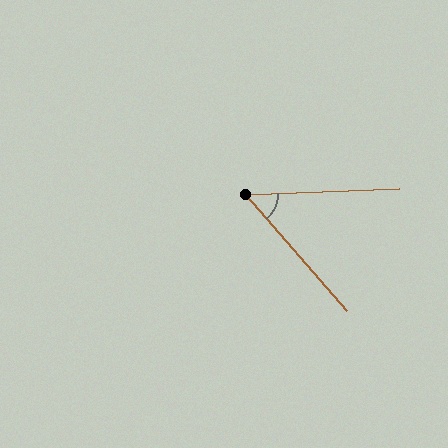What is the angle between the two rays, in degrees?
Approximately 52 degrees.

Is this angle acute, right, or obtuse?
It is acute.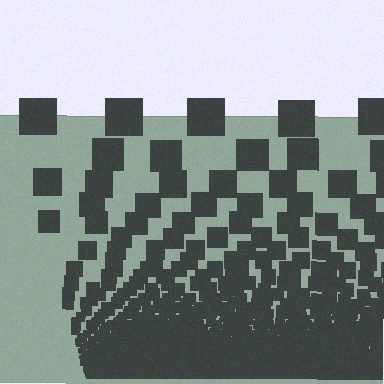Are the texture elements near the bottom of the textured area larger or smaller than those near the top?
Smaller. The gradient is inverted — elements near the bottom are smaller and denser.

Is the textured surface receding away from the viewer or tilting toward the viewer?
The surface appears to tilt toward the viewer. Texture elements get larger and sparser toward the top.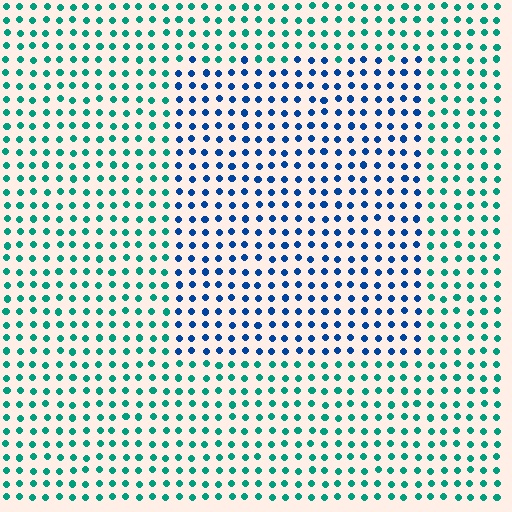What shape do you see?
I see a rectangle.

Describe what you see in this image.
The image is filled with small teal elements in a uniform arrangement. A rectangle-shaped region is visible where the elements are tinted to a slightly different hue, forming a subtle color boundary.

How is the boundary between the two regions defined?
The boundary is defined purely by a slight shift in hue (about 47 degrees). Spacing, size, and orientation are identical on both sides.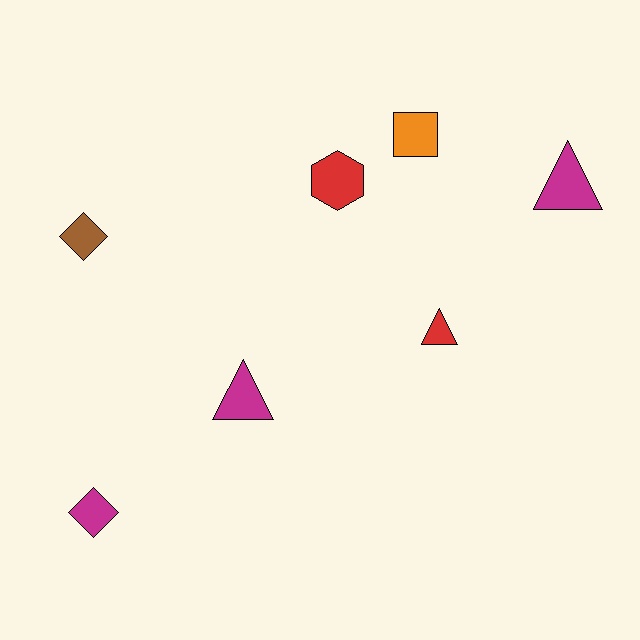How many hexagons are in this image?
There is 1 hexagon.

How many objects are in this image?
There are 7 objects.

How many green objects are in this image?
There are no green objects.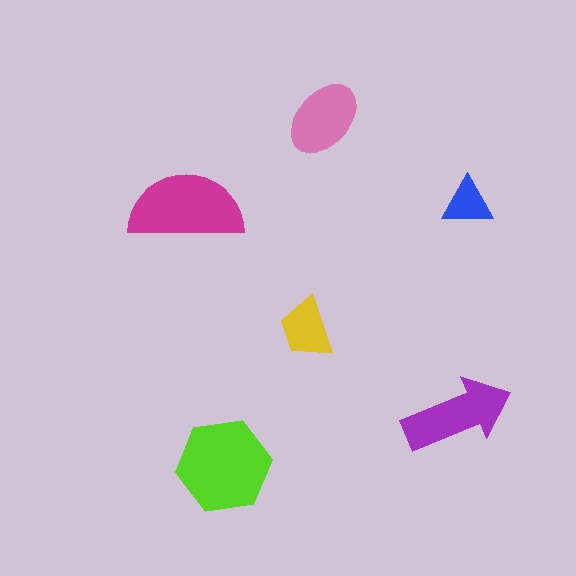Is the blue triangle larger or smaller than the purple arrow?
Smaller.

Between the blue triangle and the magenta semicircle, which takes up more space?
The magenta semicircle.